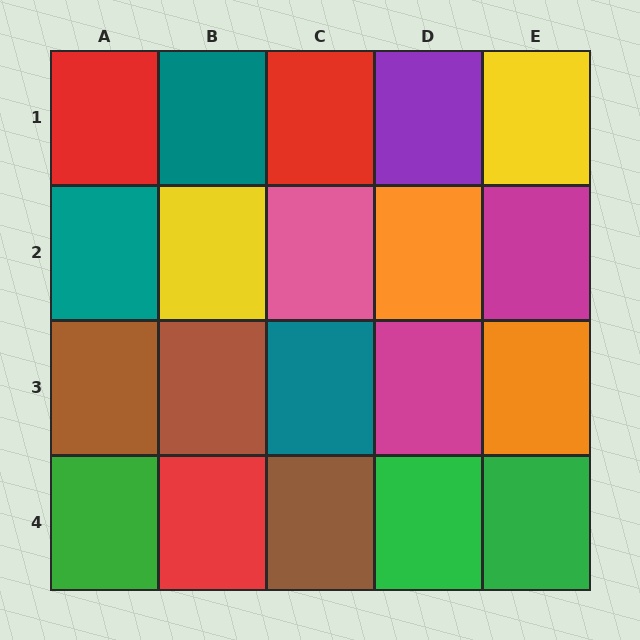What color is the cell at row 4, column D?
Green.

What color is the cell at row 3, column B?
Brown.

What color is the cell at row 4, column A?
Green.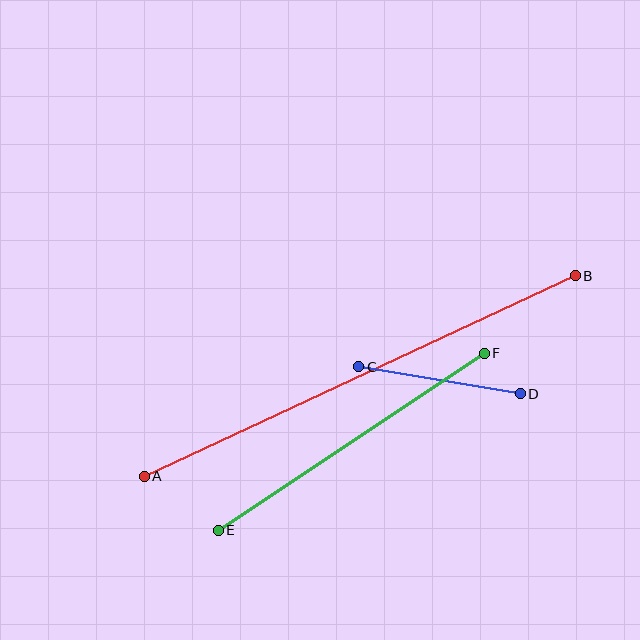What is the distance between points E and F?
The distance is approximately 319 pixels.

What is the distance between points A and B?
The distance is approximately 475 pixels.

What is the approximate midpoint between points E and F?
The midpoint is at approximately (351, 442) pixels.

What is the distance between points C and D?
The distance is approximately 164 pixels.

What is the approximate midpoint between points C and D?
The midpoint is at approximately (439, 380) pixels.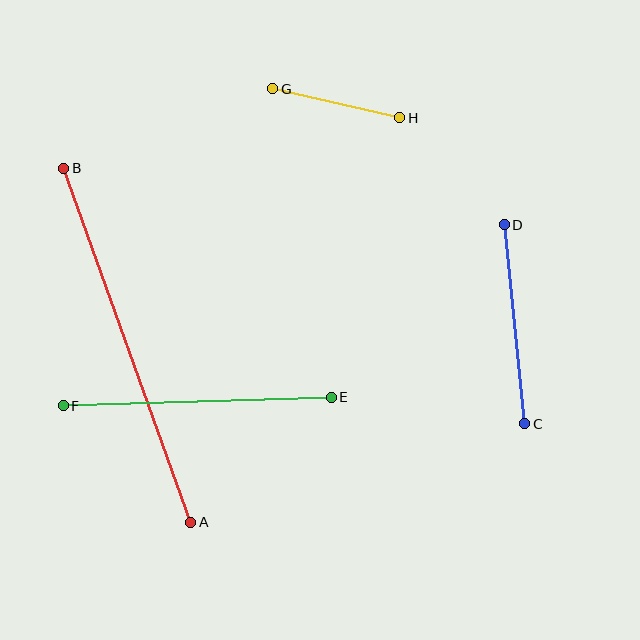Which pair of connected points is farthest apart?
Points A and B are farthest apart.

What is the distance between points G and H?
The distance is approximately 130 pixels.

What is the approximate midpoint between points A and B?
The midpoint is at approximately (127, 345) pixels.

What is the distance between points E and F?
The distance is approximately 268 pixels.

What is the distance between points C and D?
The distance is approximately 200 pixels.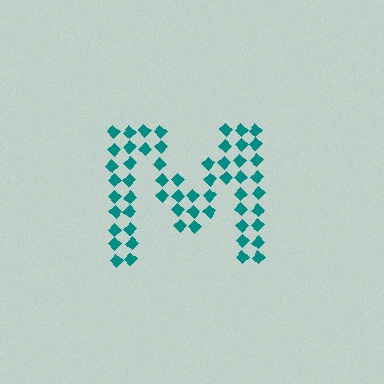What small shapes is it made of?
It is made of small diamonds.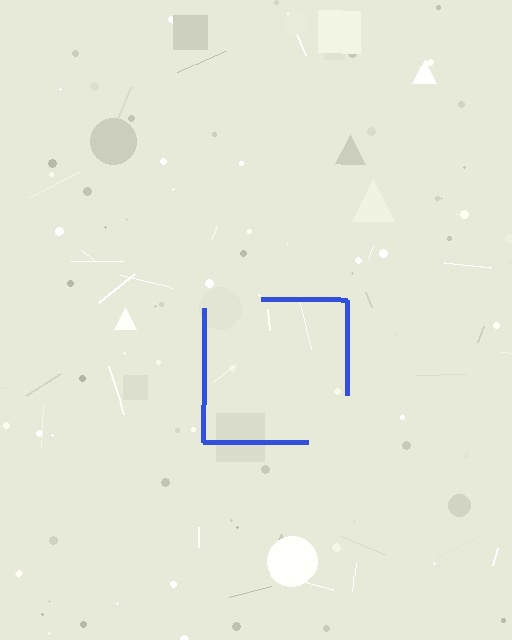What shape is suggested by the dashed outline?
The dashed outline suggests a square.